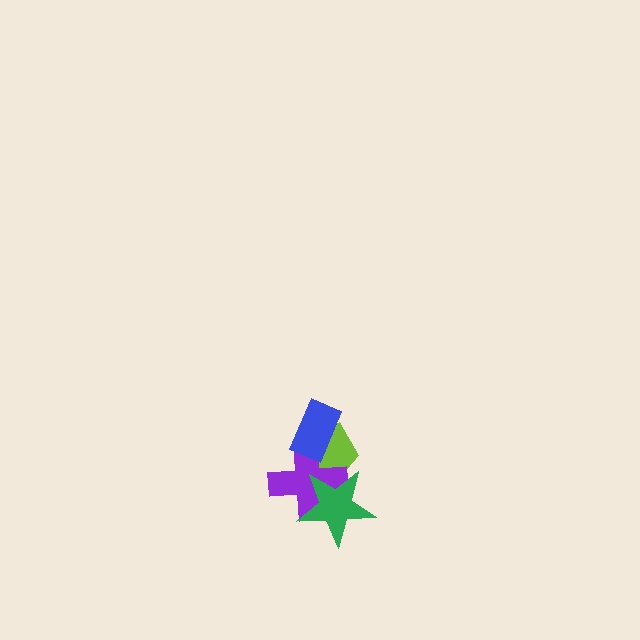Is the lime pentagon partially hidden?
Yes, it is partially covered by another shape.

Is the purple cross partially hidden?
Yes, it is partially covered by another shape.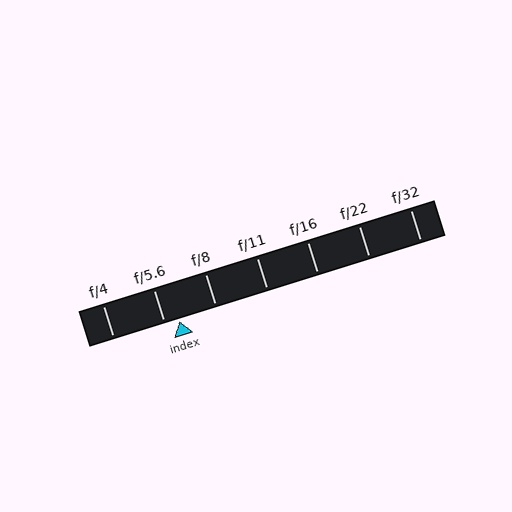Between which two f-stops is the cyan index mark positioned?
The index mark is between f/5.6 and f/8.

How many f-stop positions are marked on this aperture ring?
There are 7 f-stop positions marked.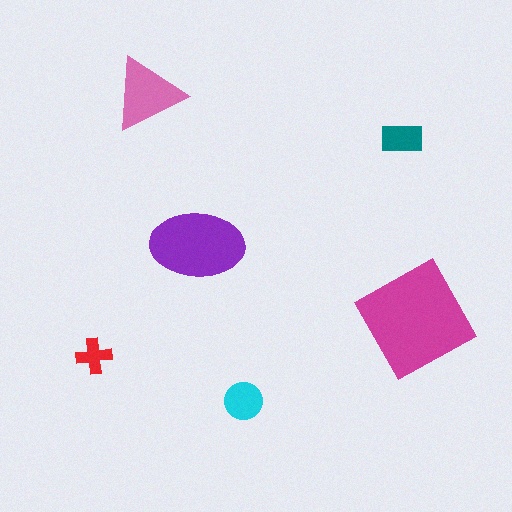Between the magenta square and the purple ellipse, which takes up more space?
The magenta square.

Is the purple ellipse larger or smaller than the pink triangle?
Larger.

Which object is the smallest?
The red cross.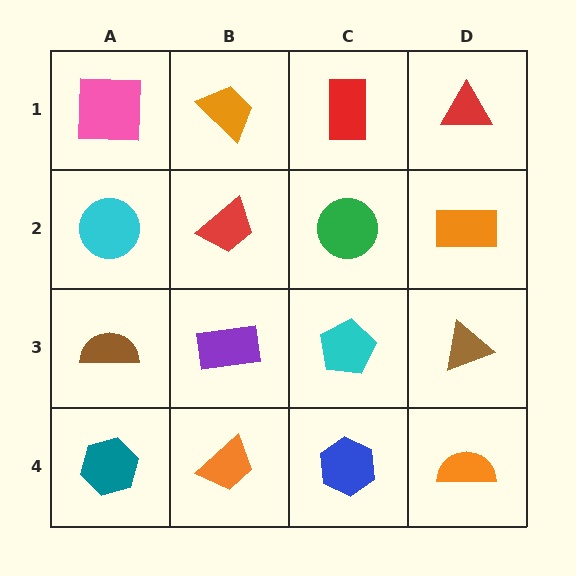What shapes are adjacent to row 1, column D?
An orange rectangle (row 2, column D), a red rectangle (row 1, column C).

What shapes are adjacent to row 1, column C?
A green circle (row 2, column C), an orange trapezoid (row 1, column B), a red triangle (row 1, column D).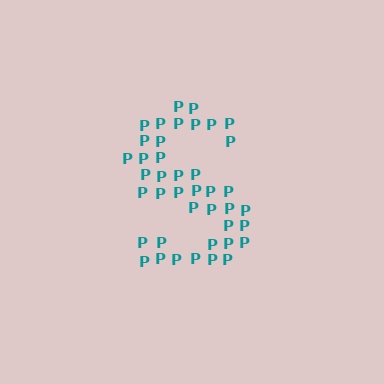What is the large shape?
The large shape is the letter S.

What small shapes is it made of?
It is made of small letter P's.